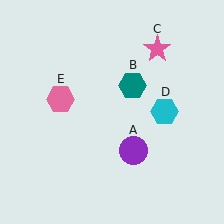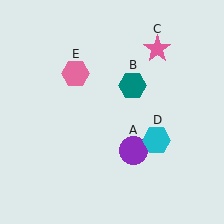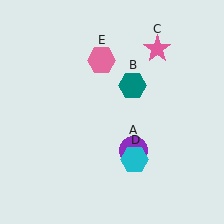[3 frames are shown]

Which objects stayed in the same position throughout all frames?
Purple circle (object A) and teal hexagon (object B) and pink star (object C) remained stationary.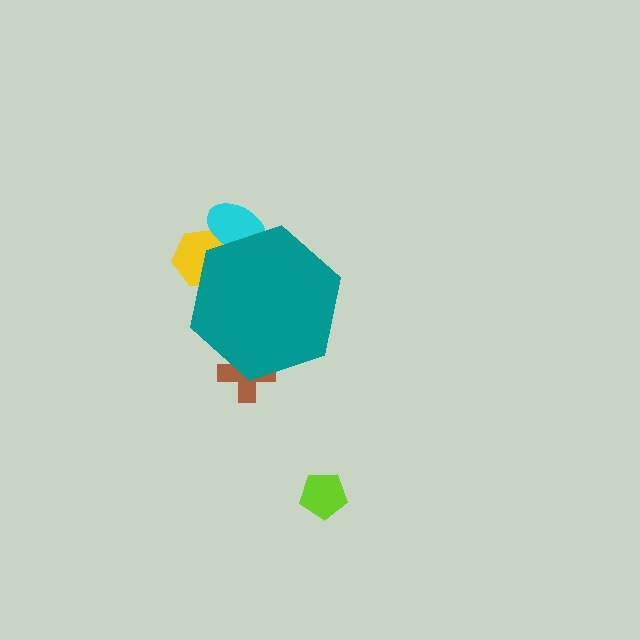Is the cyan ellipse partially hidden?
Yes, the cyan ellipse is partially hidden behind the teal hexagon.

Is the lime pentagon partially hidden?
No, the lime pentagon is fully visible.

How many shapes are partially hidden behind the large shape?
3 shapes are partially hidden.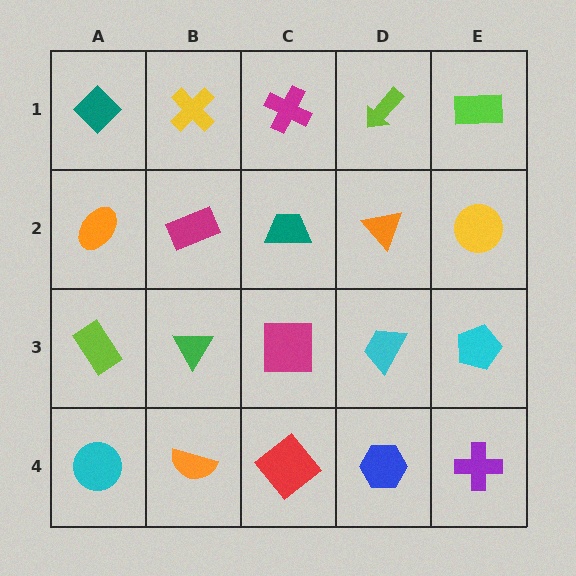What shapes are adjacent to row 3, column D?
An orange triangle (row 2, column D), a blue hexagon (row 4, column D), a magenta square (row 3, column C), a cyan pentagon (row 3, column E).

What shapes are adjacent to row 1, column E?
A yellow circle (row 2, column E), a lime arrow (row 1, column D).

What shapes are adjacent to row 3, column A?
An orange ellipse (row 2, column A), a cyan circle (row 4, column A), a green triangle (row 3, column B).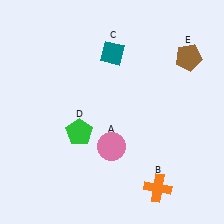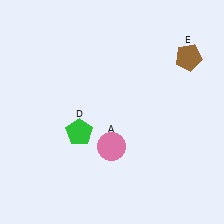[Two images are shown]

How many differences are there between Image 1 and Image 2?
There are 2 differences between the two images.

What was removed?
The orange cross (B), the teal diamond (C) were removed in Image 2.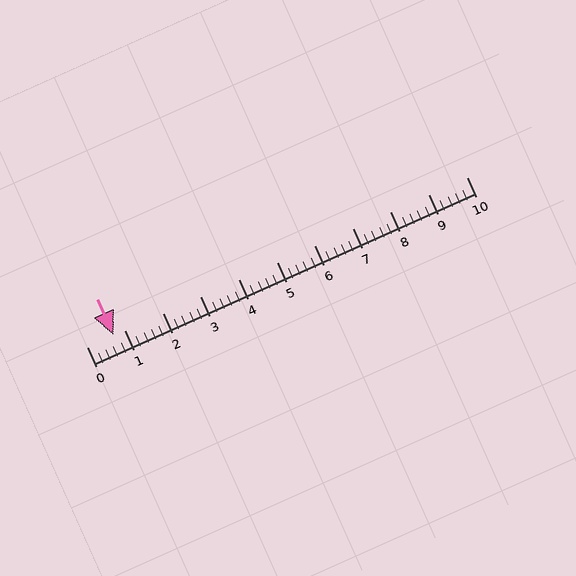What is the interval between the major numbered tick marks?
The major tick marks are spaced 1 units apart.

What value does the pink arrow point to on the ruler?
The pink arrow points to approximately 0.7.